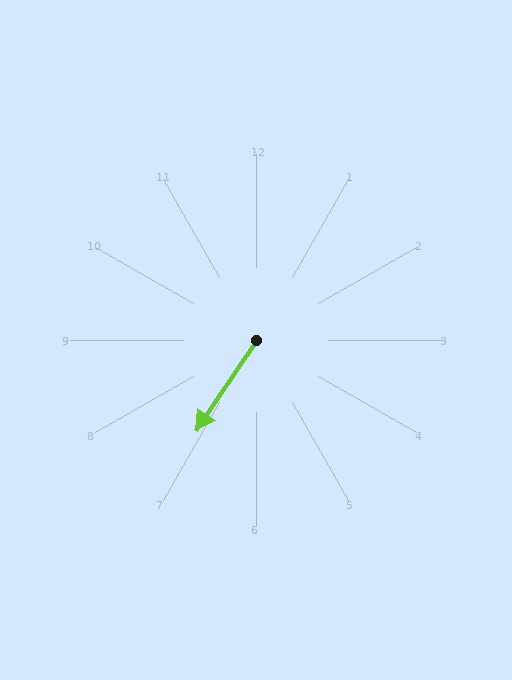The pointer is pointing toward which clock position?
Roughly 7 o'clock.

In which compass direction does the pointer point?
Southwest.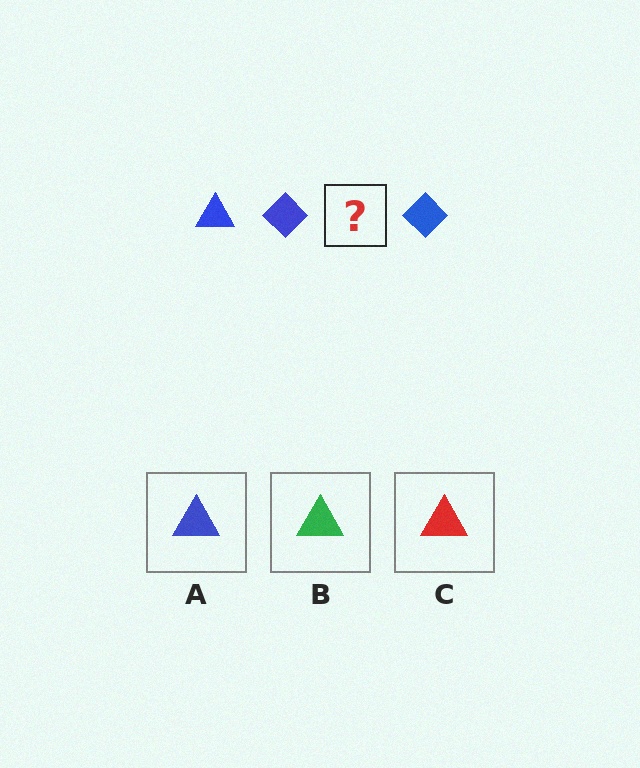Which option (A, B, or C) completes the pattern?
A.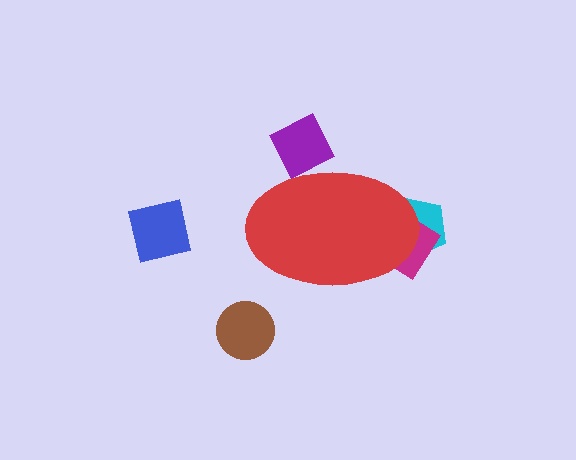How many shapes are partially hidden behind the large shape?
3 shapes are partially hidden.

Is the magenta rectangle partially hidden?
Yes, the magenta rectangle is partially hidden behind the red ellipse.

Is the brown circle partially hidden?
No, the brown circle is fully visible.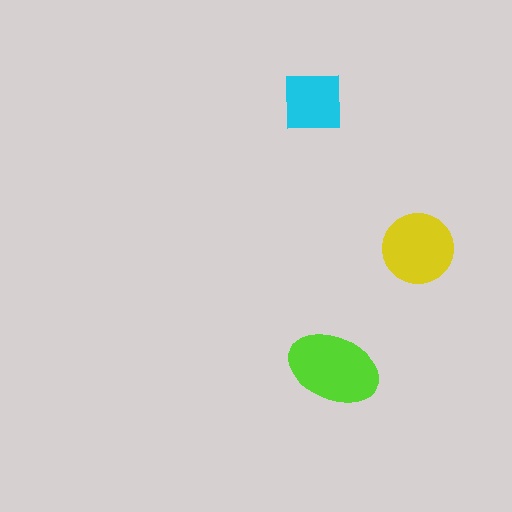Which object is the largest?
The lime ellipse.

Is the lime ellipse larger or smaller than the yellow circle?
Larger.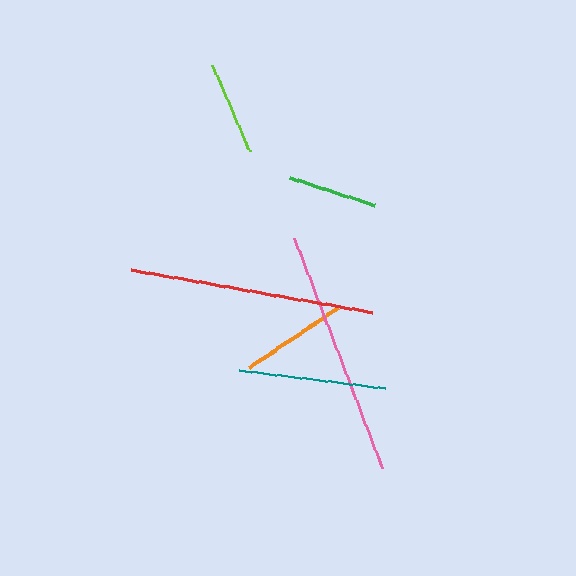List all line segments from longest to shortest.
From longest to shortest: pink, red, teal, orange, lime, green.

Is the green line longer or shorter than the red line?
The red line is longer than the green line.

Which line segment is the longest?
The pink line is the longest at approximately 247 pixels.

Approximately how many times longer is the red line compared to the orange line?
The red line is approximately 2.3 times the length of the orange line.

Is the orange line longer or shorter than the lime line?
The orange line is longer than the lime line.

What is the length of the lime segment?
The lime segment is approximately 94 pixels long.